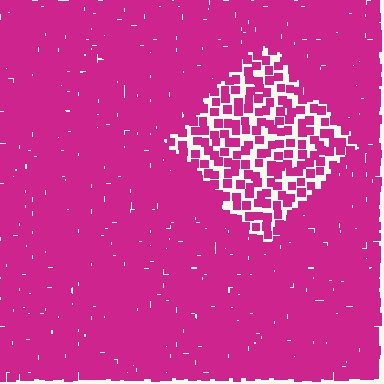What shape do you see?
I see a diamond.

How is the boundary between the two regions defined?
The boundary is defined by a change in element density (approximately 2.6x ratio). All elements are the same color, size, and shape.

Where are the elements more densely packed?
The elements are more densely packed outside the diamond boundary.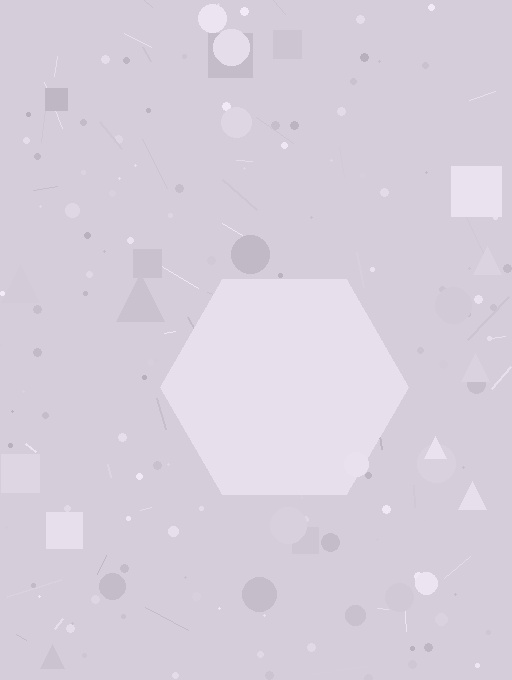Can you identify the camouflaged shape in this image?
The camouflaged shape is a hexagon.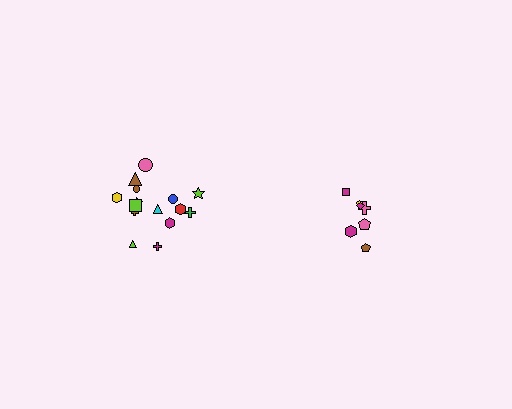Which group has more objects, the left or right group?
The left group.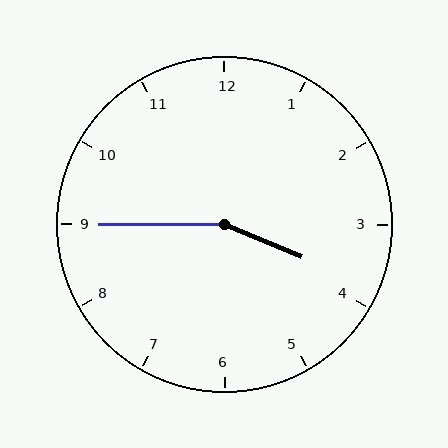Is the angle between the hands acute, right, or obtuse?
It is obtuse.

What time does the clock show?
3:45.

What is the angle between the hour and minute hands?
Approximately 158 degrees.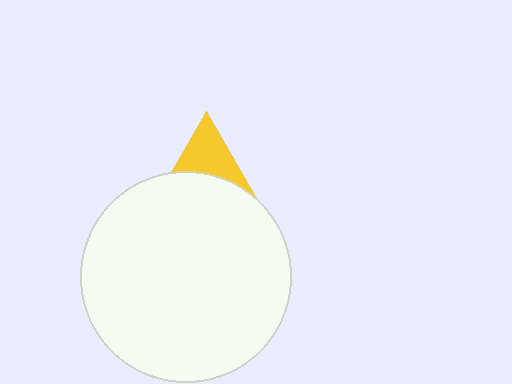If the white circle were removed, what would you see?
You would see the complete yellow triangle.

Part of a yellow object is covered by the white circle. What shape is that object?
It is a triangle.